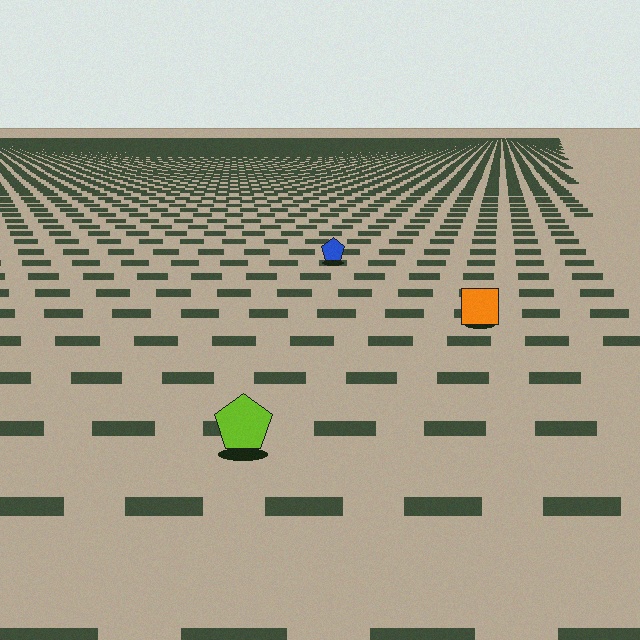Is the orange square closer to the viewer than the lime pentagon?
No. The lime pentagon is closer — you can tell from the texture gradient: the ground texture is coarser near it.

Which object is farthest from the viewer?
The blue pentagon is farthest from the viewer. It appears smaller and the ground texture around it is denser.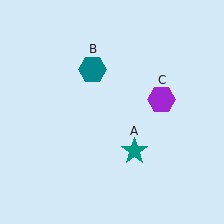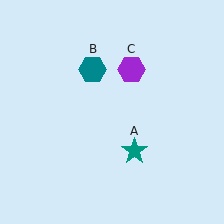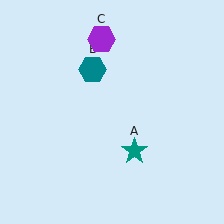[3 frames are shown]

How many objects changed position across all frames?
1 object changed position: purple hexagon (object C).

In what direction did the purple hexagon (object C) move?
The purple hexagon (object C) moved up and to the left.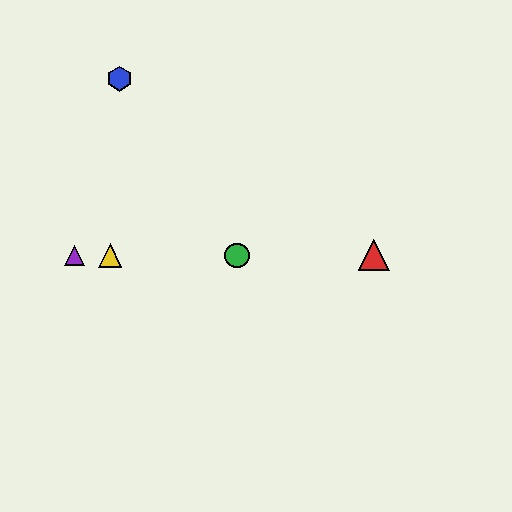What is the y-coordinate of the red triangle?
The red triangle is at y≈255.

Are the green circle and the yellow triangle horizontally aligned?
Yes, both are at y≈255.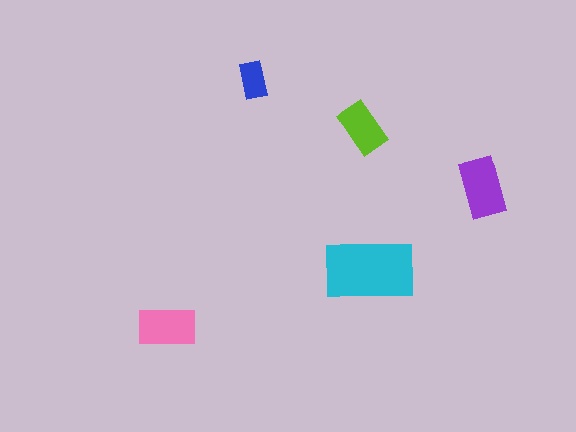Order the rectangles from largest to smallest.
the cyan one, the purple one, the pink one, the lime one, the blue one.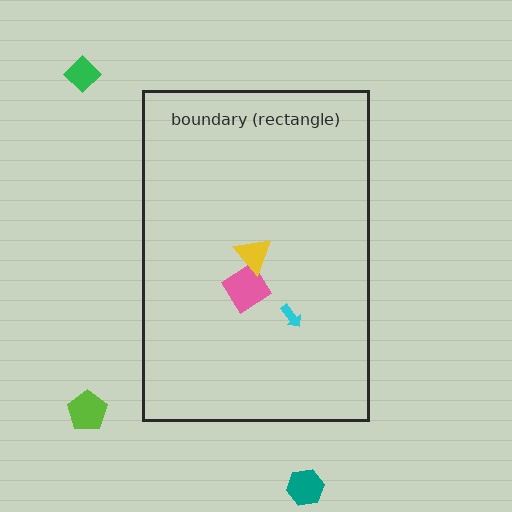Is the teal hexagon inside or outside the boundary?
Outside.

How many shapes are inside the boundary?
3 inside, 3 outside.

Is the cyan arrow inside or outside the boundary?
Inside.